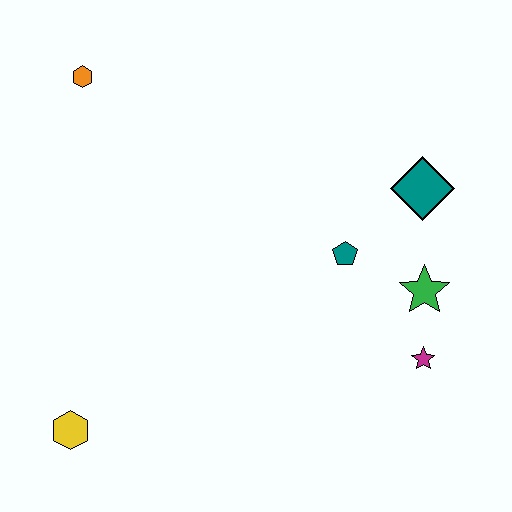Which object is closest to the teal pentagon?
The green star is closest to the teal pentagon.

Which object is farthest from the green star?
The orange hexagon is farthest from the green star.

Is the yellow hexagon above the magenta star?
No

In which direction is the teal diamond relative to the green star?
The teal diamond is above the green star.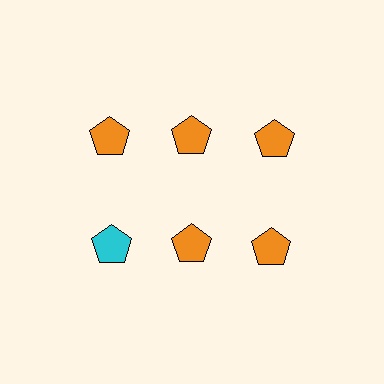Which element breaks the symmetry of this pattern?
The cyan pentagon in the second row, leftmost column breaks the symmetry. All other shapes are orange pentagons.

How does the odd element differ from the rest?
It has a different color: cyan instead of orange.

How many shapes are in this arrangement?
There are 6 shapes arranged in a grid pattern.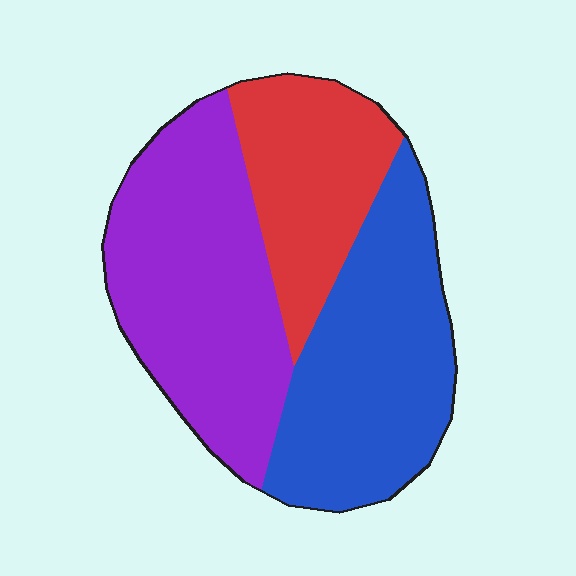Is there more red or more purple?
Purple.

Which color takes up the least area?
Red, at roughly 25%.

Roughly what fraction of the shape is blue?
Blue covers roughly 35% of the shape.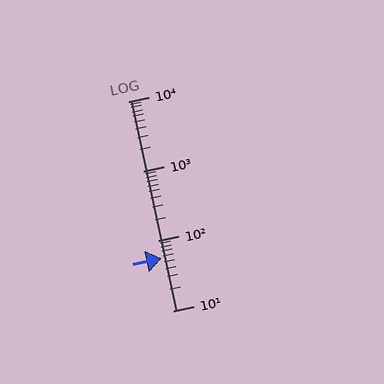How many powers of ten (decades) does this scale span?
The scale spans 3 decades, from 10 to 10000.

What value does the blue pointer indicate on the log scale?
The pointer indicates approximately 57.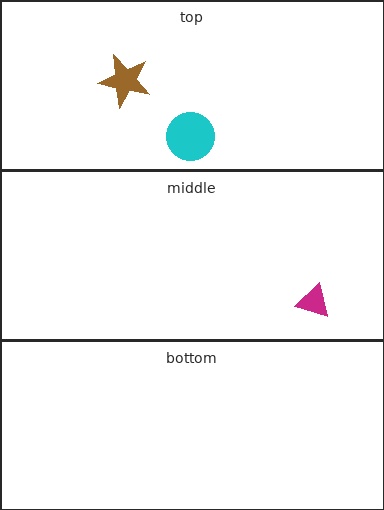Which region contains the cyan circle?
The top region.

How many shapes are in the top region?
2.